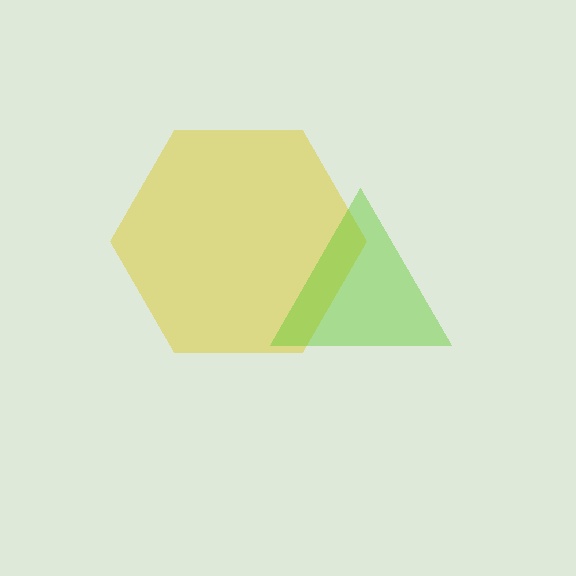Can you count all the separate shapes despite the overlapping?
Yes, there are 2 separate shapes.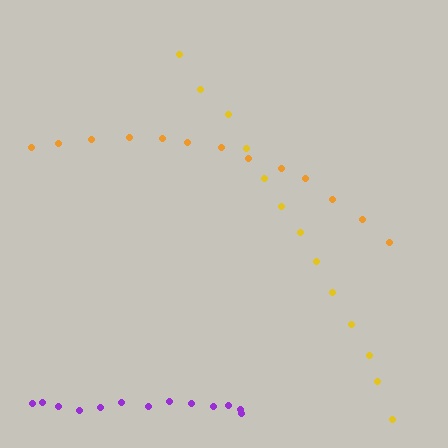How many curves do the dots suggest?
There are 3 distinct paths.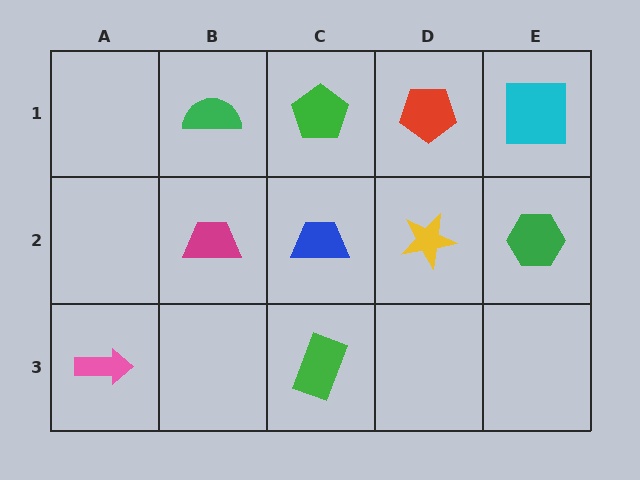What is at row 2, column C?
A blue trapezoid.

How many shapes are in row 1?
4 shapes.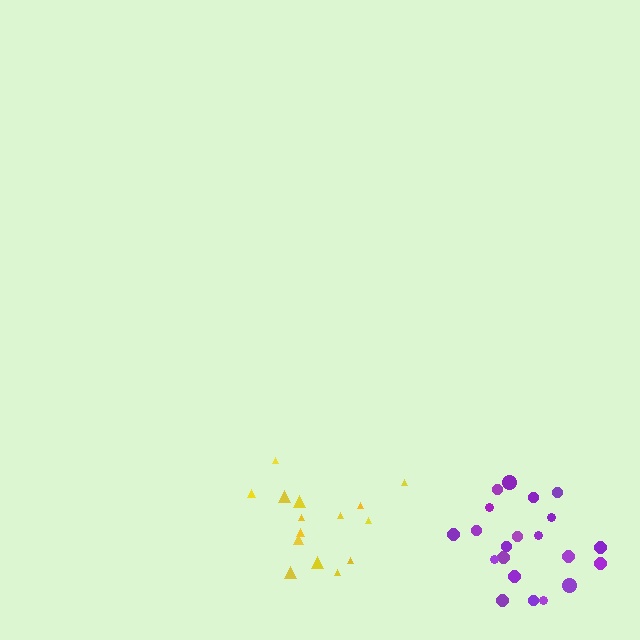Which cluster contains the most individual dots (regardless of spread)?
Purple (21).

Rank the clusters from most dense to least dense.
purple, yellow.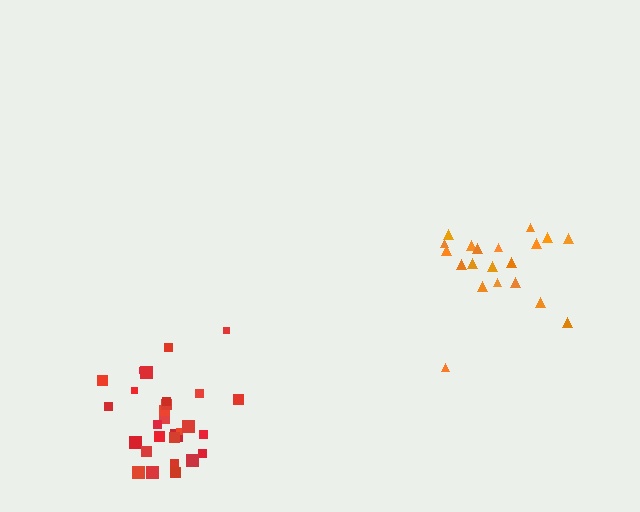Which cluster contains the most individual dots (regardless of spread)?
Red (29).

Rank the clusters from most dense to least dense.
red, orange.